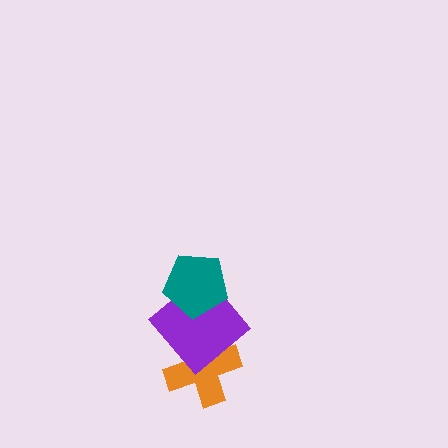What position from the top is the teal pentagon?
The teal pentagon is 1st from the top.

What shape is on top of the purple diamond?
The teal pentagon is on top of the purple diamond.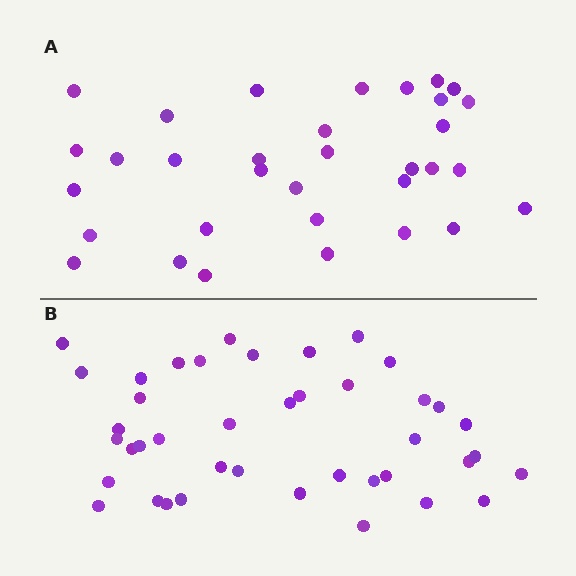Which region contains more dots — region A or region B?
Region B (the bottom region) has more dots.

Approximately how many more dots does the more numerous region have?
Region B has roughly 8 or so more dots than region A.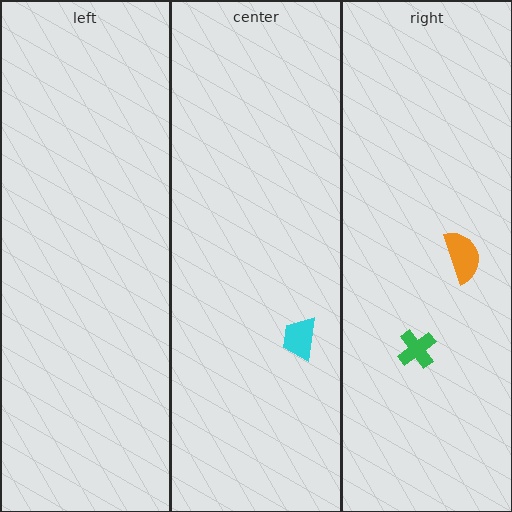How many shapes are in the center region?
1.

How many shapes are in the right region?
2.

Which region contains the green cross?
The right region.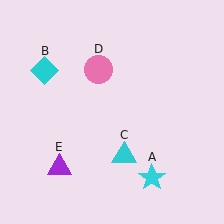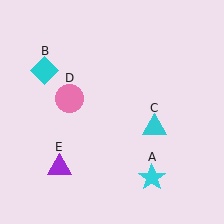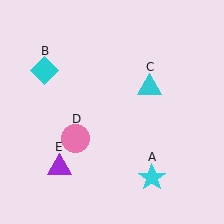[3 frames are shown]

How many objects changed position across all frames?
2 objects changed position: cyan triangle (object C), pink circle (object D).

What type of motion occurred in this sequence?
The cyan triangle (object C), pink circle (object D) rotated counterclockwise around the center of the scene.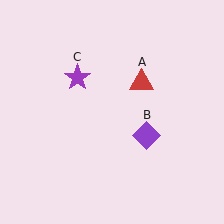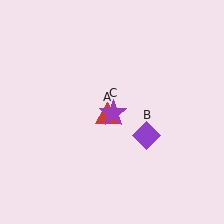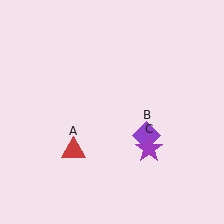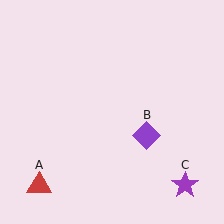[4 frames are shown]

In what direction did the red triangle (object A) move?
The red triangle (object A) moved down and to the left.